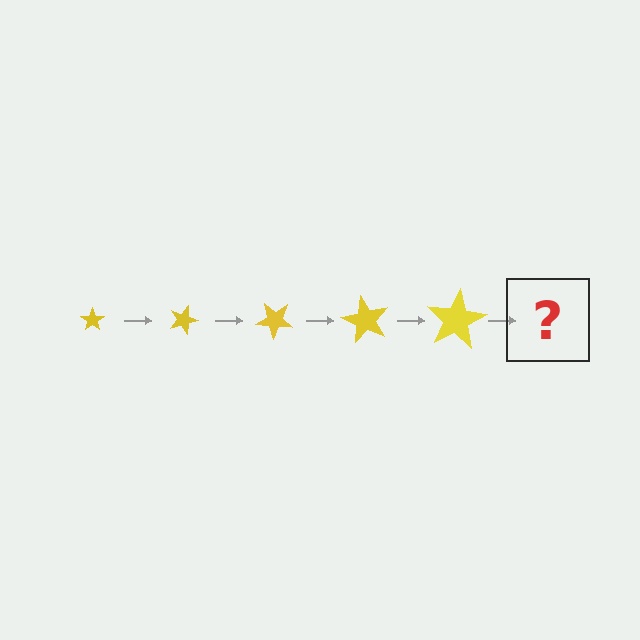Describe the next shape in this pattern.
It should be a star, larger than the previous one and rotated 100 degrees from the start.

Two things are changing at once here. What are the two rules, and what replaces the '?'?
The two rules are that the star grows larger each step and it rotates 20 degrees each step. The '?' should be a star, larger than the previous one and rotated 100 degrees from the start.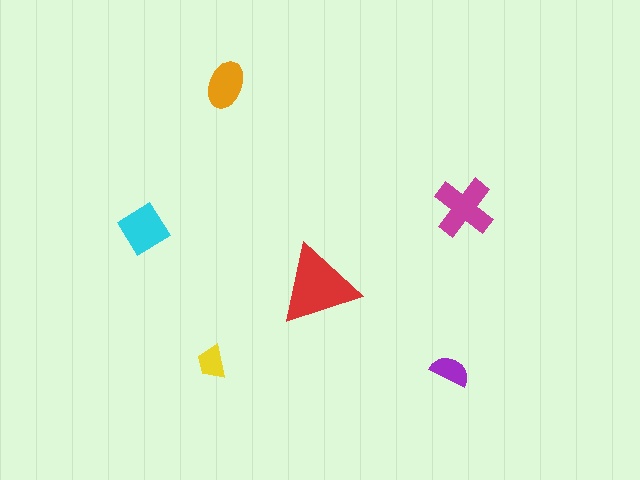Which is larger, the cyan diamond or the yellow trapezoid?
The cyan diamond.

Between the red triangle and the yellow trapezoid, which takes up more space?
The red triangle.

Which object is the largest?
The red triangle.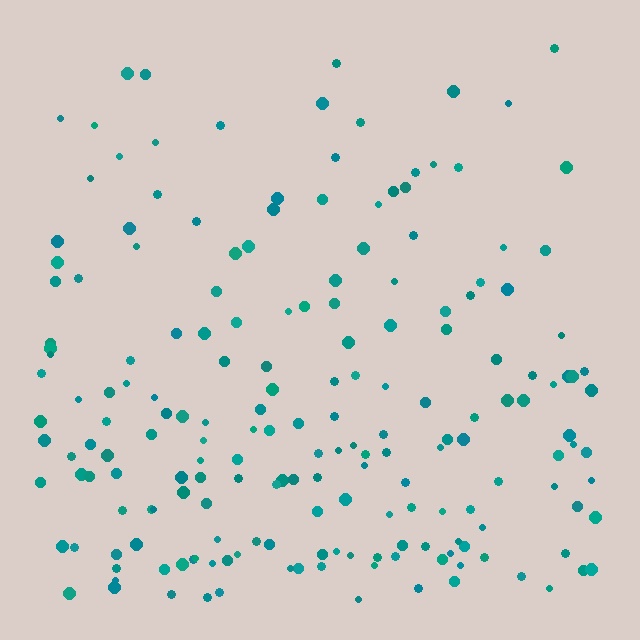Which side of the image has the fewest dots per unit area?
The top.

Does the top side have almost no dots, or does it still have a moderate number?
Still a moderate number, just noticeably fewer than the bottom.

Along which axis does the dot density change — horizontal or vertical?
Vertical.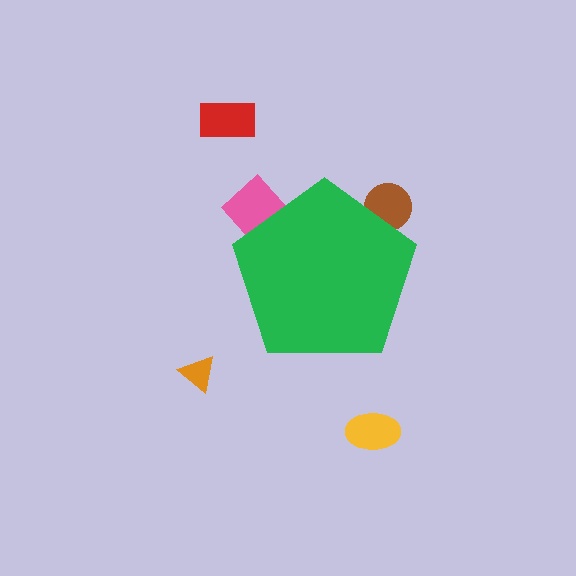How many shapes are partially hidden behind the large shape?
2 shapes are partially hidden.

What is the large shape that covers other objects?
A green pentagon.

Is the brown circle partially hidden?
Yes, the brown circle is partially hidden behind the green pentagon.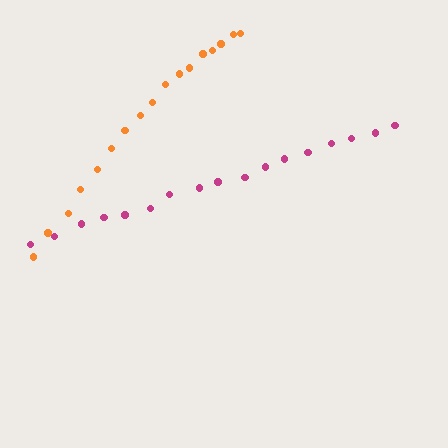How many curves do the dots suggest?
There are 2 distinct paths.